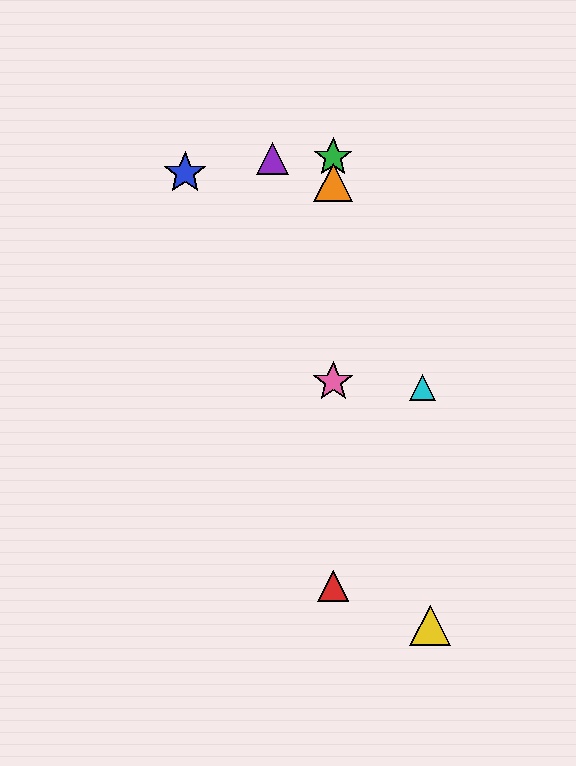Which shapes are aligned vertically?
The red triangle, the green star, the orange triangle, the pink star are aligned vertically.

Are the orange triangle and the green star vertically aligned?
Yes, both are at x≈333.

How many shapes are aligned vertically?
4 shapes (the red triangle, the green star, the orange triangle, the pink star) are aligned vertically.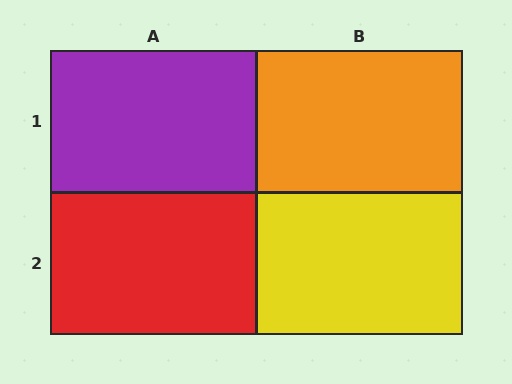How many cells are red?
1 cell is red.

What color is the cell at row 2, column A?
Red.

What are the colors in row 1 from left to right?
Purple, orange.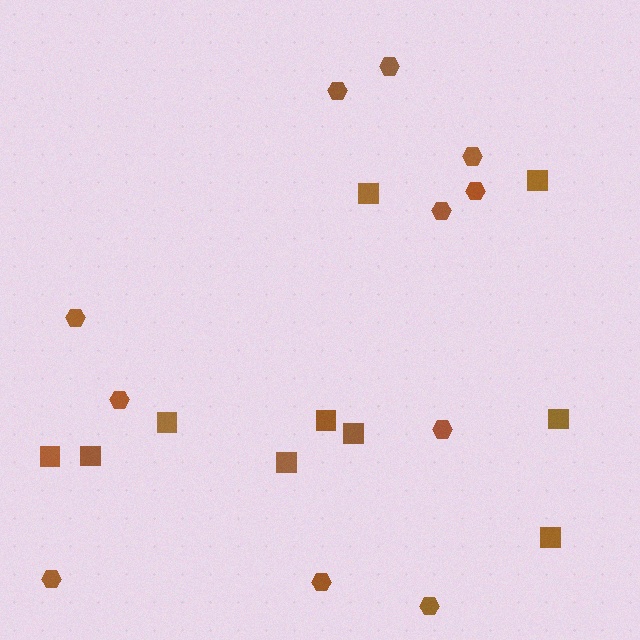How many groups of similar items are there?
There are 2 groups: one group of hexagons (11) and one group of squares (10).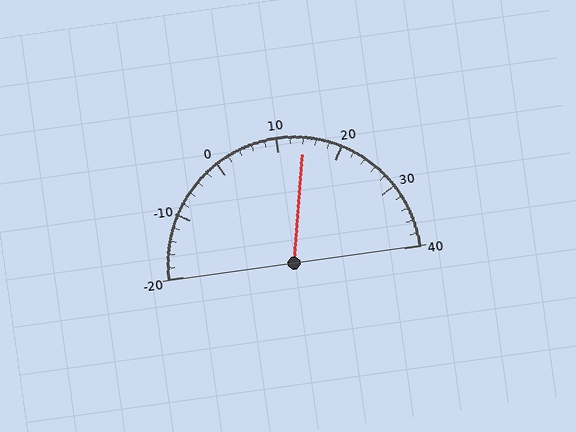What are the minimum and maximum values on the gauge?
The gauge ranges from -20 to 40.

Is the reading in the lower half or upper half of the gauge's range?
The reading is in the upper half of the range (-20 to 40).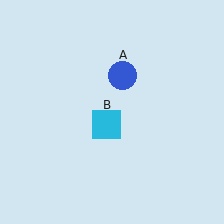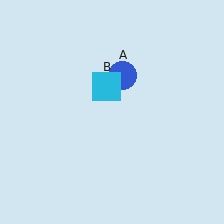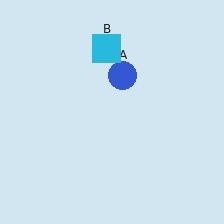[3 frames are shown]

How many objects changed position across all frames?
1 object changed position: cyan square (object B).